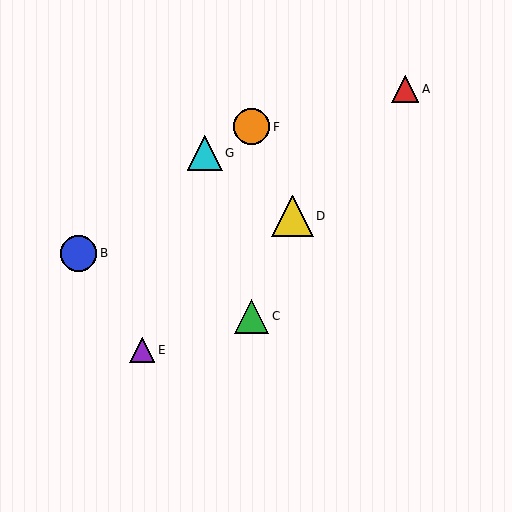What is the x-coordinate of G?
Object G is at x≈205.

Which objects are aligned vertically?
Objects C, F are aligned vertically.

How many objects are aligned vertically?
2 objects (C, F) are aligned vertically.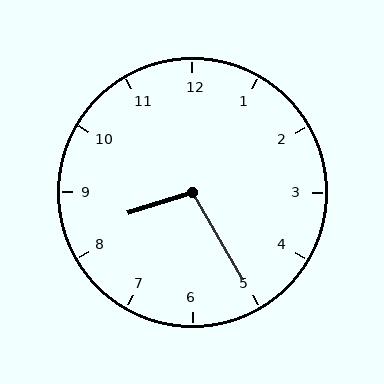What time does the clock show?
8:25.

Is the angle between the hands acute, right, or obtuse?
It is obtuse.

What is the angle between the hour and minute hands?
Approximately 102 degrees.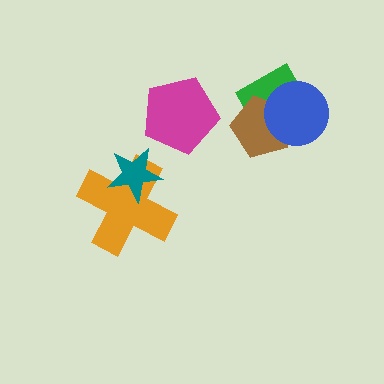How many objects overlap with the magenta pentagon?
0 objects overlap with the magenta pentagon.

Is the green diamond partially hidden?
Yes, it is partially covered by another shape.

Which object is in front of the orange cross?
The teal star is in front of the orange cross.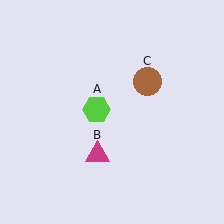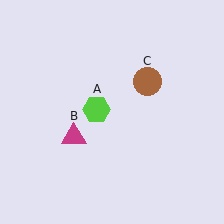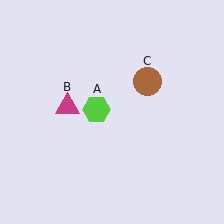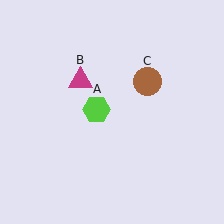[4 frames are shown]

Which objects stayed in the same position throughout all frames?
Lime hexagon (object A) and brown circle (object C) remained stationary.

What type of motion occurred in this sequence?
The magenta triangle (object B) rotated clockwise around the center of the scene.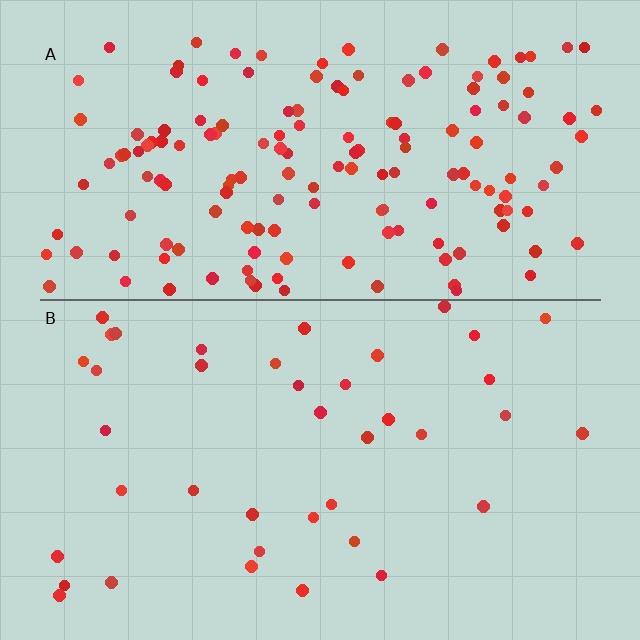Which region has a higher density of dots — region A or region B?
A (the top).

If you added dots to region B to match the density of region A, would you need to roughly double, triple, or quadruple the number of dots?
Approximately quadruple.